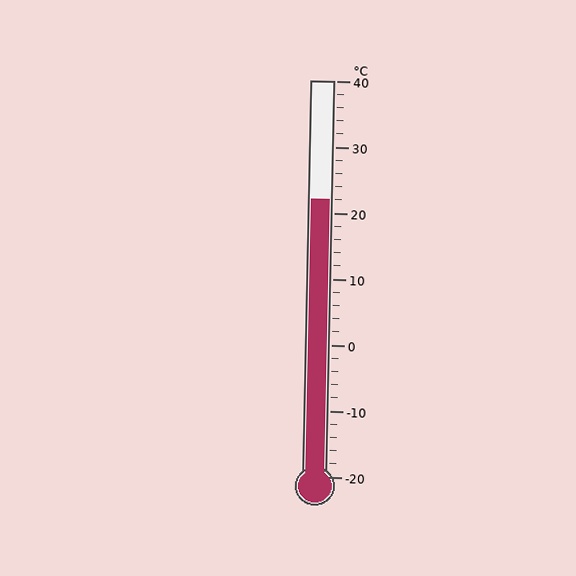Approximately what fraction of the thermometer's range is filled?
The thermometer is filled to approximately 70% of its range.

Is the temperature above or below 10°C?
The temperature is above 10°C.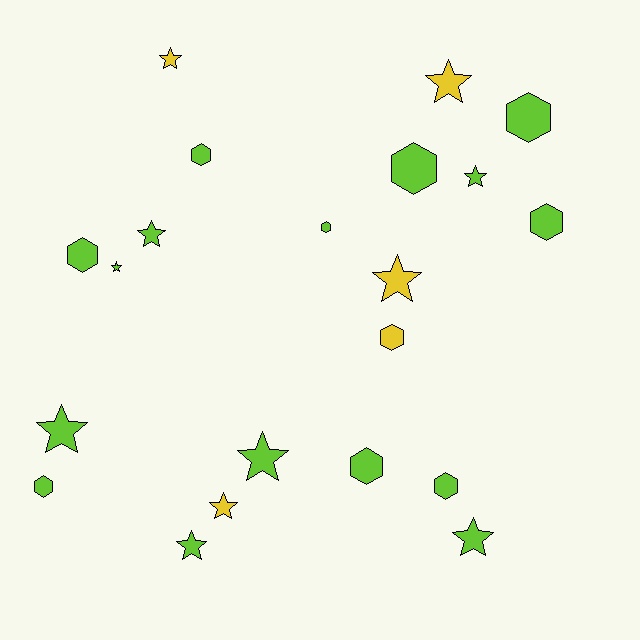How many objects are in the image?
There are 21 objects.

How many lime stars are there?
There are 7 lime stars.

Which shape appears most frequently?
Star, with 11 objects.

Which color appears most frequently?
Lime, with 16 objects.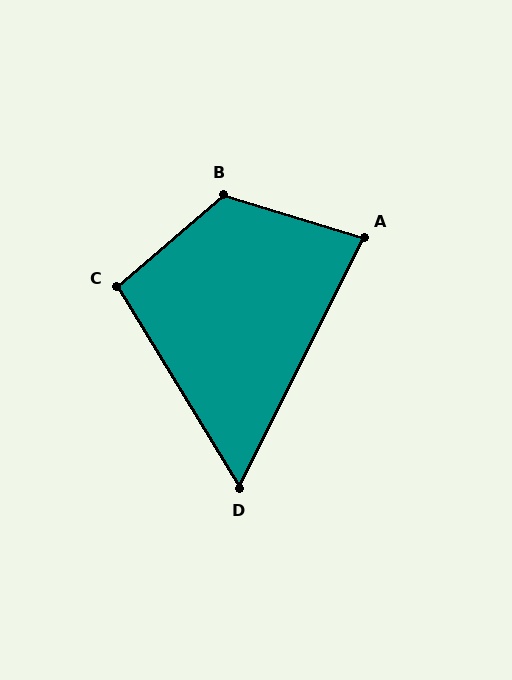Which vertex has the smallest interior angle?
D, at approximately 58 degrees.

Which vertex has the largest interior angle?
B, at approximately 122 degrees.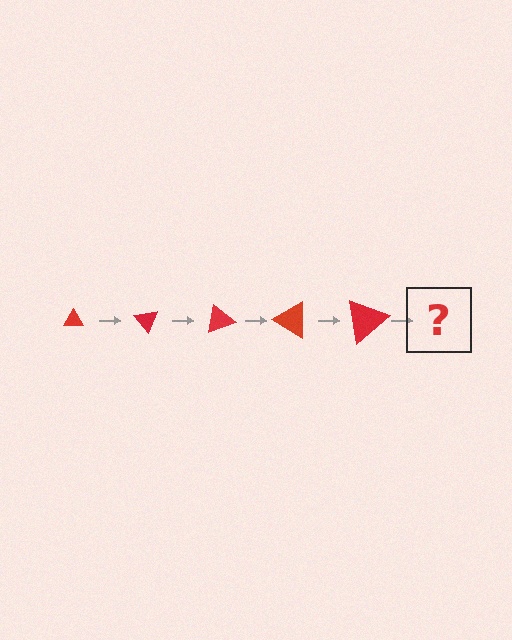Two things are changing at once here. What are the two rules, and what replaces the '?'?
The two rules are that the triangle grows larger each step and it rotates 50 degrees each step. The '?' should be a triangle, larger than the previous one and rotated 250 degrees from the start.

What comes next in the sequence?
The next element should be a triangle, larger than the previous one and rotated 250 degrees from the start.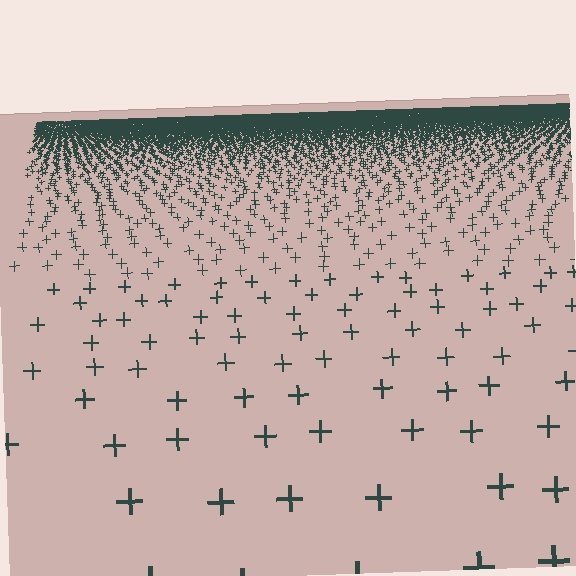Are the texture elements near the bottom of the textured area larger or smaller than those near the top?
Larger. Near the bottom, elements are closer to the viewer and appear at a bigger on-screen size.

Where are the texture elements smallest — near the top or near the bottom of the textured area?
Near the top.